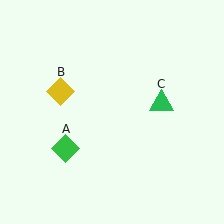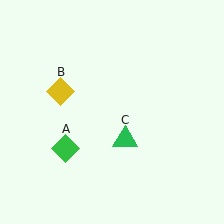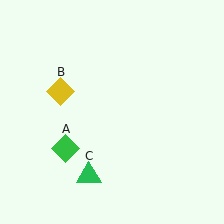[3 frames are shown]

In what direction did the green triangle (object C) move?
The green triangle (object C) moved down and to the left.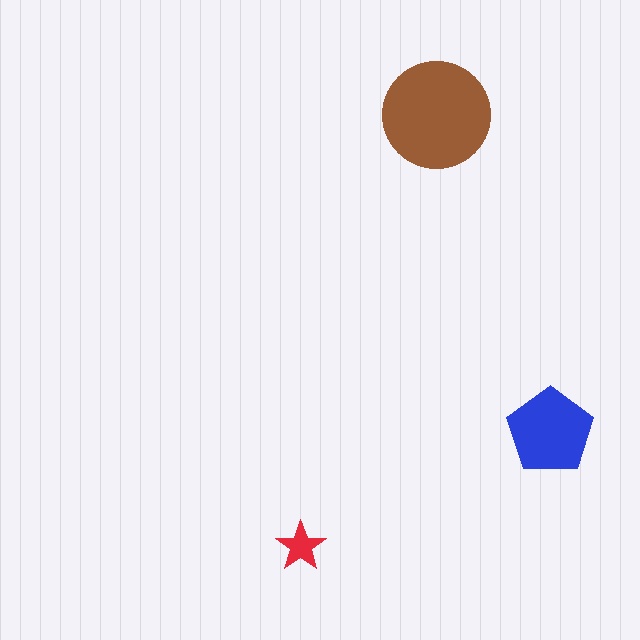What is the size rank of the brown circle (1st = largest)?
1st.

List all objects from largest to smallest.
The brown circle, the blue pentagon, the red star.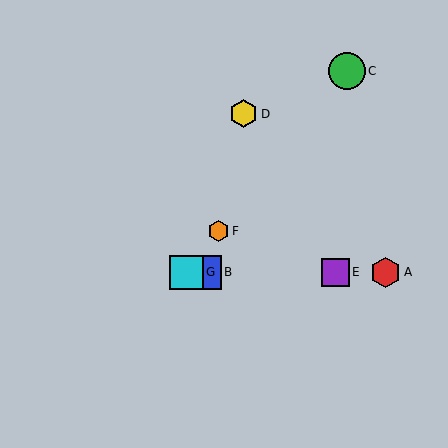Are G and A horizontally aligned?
Yes, both are at y≈272.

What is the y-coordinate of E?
Object E is at y≈272.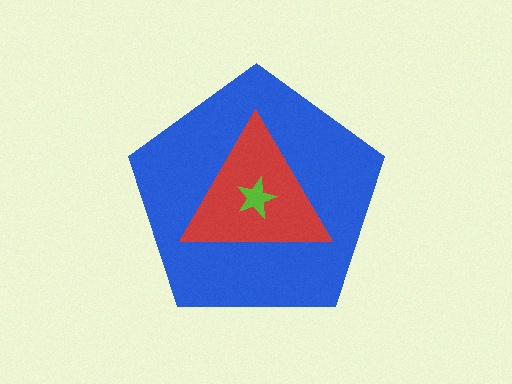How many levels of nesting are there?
3.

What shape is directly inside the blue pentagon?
The red triangle.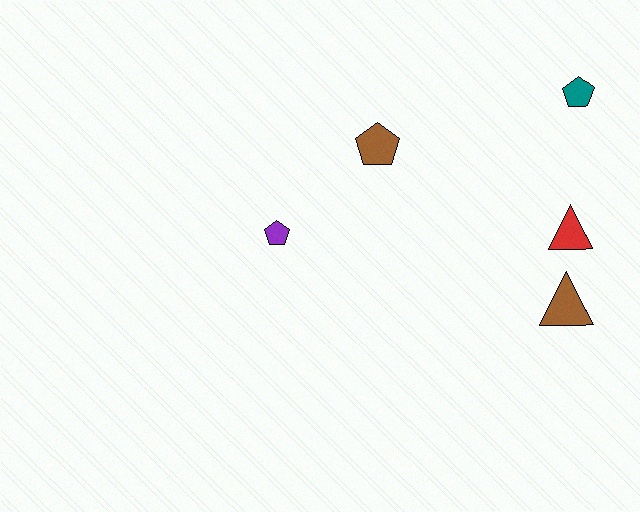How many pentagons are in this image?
There are 3 pentagons.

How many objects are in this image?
There are 5 objects.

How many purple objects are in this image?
There is 1 purple object.